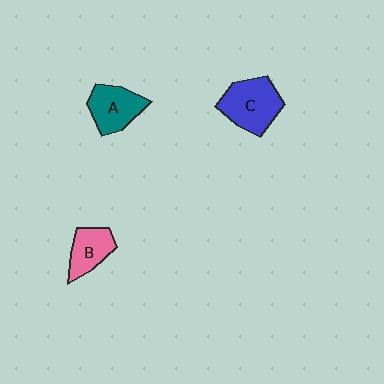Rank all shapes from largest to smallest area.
From largest to smallest: C (blue), A (teal), B (pink).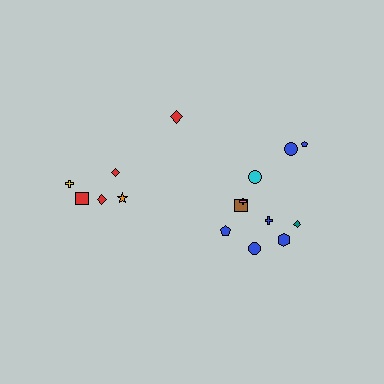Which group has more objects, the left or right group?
The right group.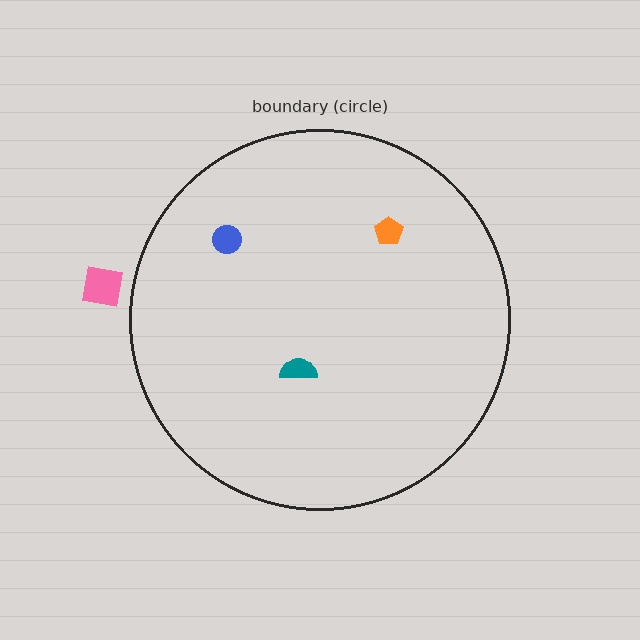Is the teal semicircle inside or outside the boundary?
Inside.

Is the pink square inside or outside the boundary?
Outside.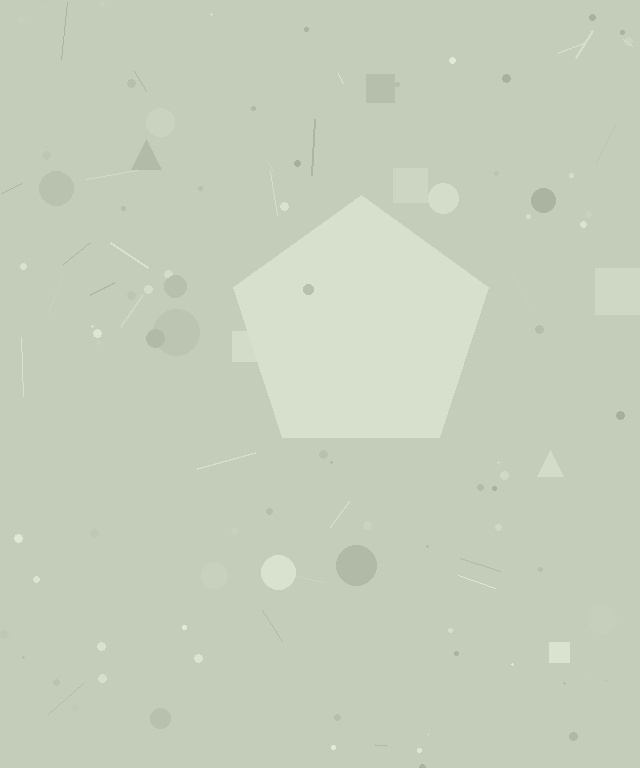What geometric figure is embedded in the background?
A pentagon is embedded in the background.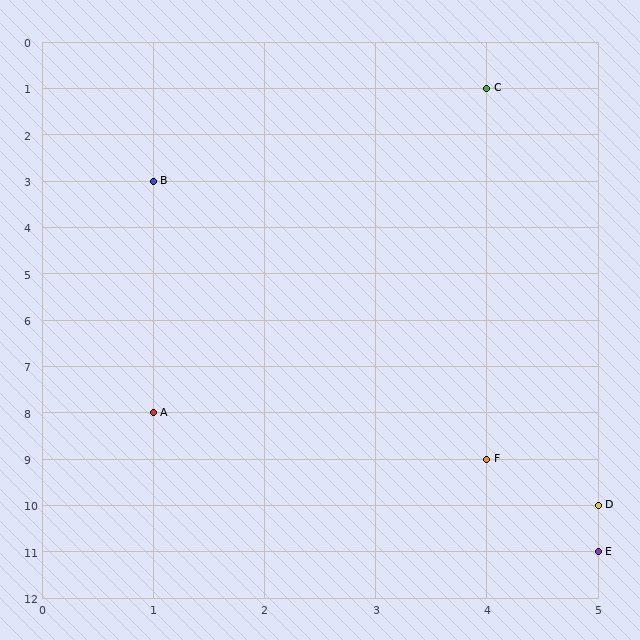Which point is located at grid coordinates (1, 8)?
Point A is at (1, 8).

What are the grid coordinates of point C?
Point C is at grid coordinates (4, 1).